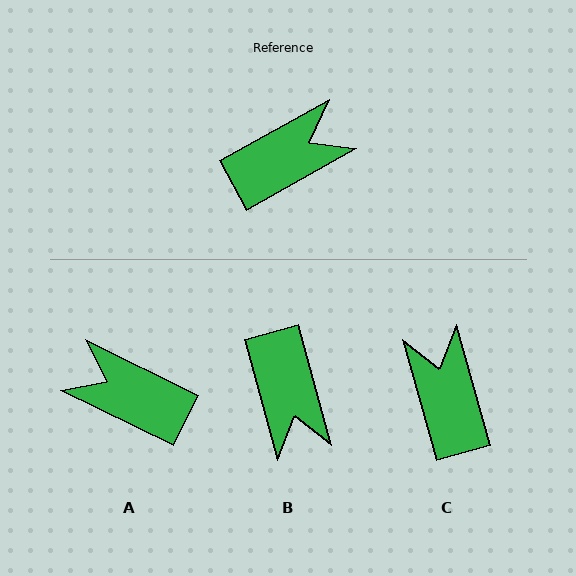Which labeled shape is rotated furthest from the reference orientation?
A, about 125 degrees away.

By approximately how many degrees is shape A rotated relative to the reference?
Approximately 125 degrees counter-clockwise.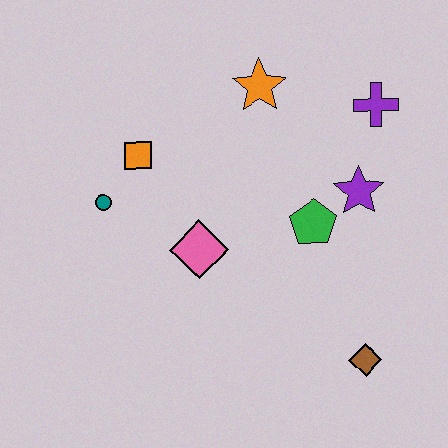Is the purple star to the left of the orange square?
No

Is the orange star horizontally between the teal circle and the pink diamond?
No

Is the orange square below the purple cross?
Yes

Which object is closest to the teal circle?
The orange square is closest to the teal circle.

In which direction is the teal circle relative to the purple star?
The teal circle is to the left of the purple star.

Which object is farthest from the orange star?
The brown diamond is farthest from the orange star.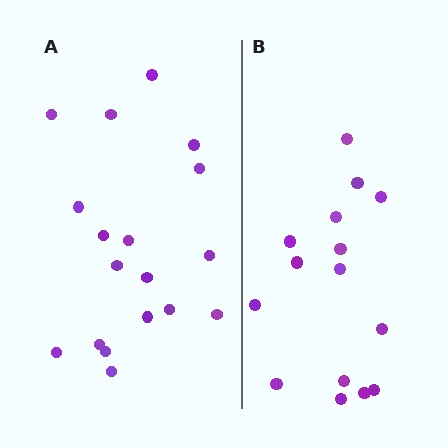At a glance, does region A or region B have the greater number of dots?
Region A (the left region) has more dots.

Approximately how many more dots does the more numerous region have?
Region A has just a few more — roughly 2 or 3 more dots than region B.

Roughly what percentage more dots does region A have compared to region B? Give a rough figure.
About 20% more.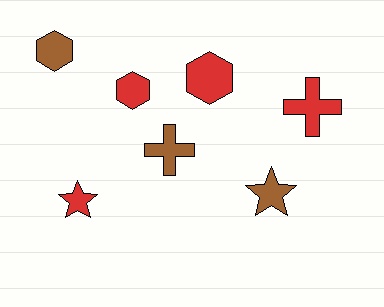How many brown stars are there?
There is 1 brown star.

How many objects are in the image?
There are 7 objects.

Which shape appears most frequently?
Hexagon, with 3 objects.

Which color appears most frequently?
Red, with 4 objects.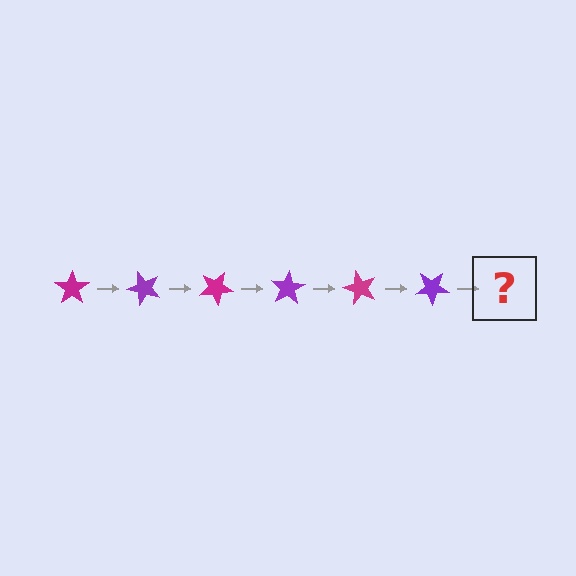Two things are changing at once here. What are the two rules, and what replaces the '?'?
The two rules are that it rotates 50 degrees each step and the color cycles through magenta and purple. The '?' should be a magenta star, rotated 300 degrees from the start.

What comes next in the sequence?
The next element should be a magenta star, rotated 300 degrees from the start.